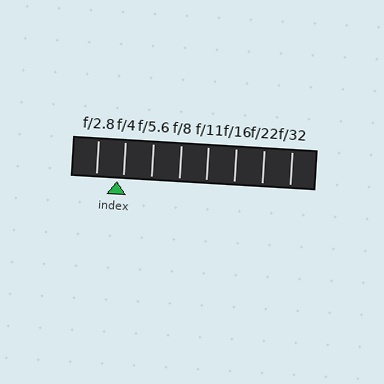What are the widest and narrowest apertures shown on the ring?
The widest aperture shown is f/2.8 and the narrowest is f/32.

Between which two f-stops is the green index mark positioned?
The index mark is between f/2.8 and f/4.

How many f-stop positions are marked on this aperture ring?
There are 8 f-stop positions marked.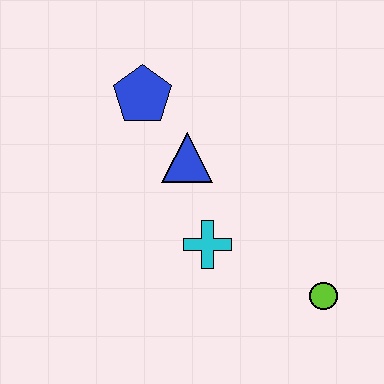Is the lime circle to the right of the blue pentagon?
Yes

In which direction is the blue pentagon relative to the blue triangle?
The blue pentagon is above the blue triangle.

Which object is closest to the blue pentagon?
The blue triangle is closest to the blue pentagon.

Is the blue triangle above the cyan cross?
Yes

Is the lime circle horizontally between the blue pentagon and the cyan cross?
No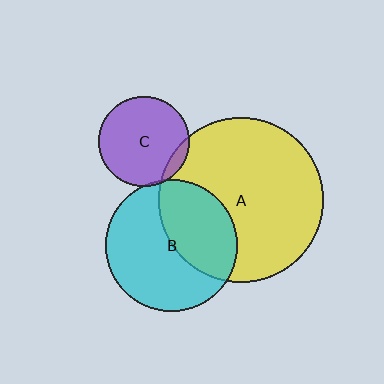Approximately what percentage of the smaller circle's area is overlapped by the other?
Approximately 10%.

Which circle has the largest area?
Circle A (yellow).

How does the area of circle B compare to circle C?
Approximately 2.1 times.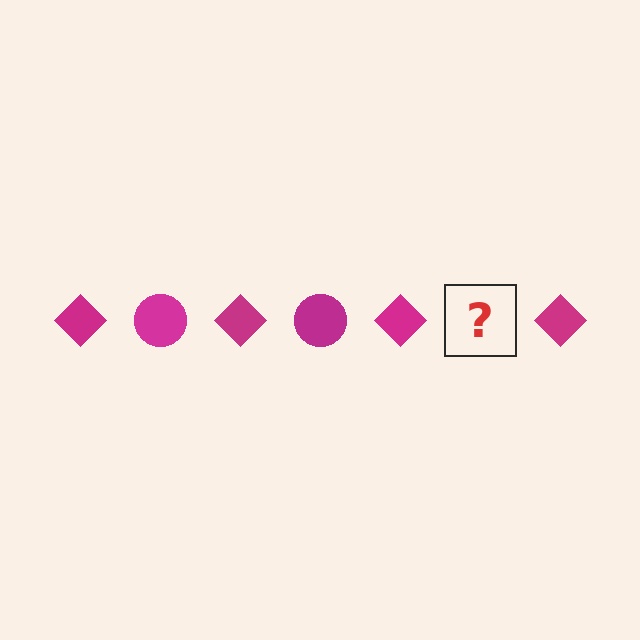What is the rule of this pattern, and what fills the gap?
The rule is that the pattern cycles through diamond, circle shapes in magenta. The gap should be filled with a magenta circle.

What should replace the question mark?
The question mark should be replaced with a magenta circle.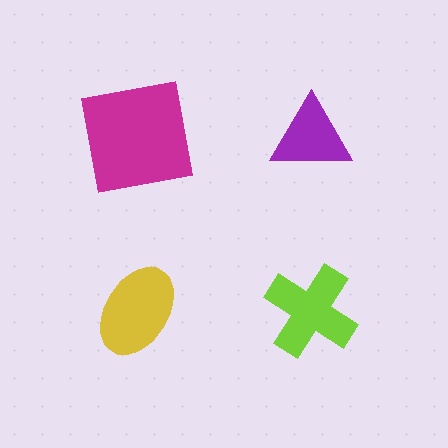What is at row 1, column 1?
A magenta square.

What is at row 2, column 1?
A yellow ellipse.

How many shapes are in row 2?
2 shapes.